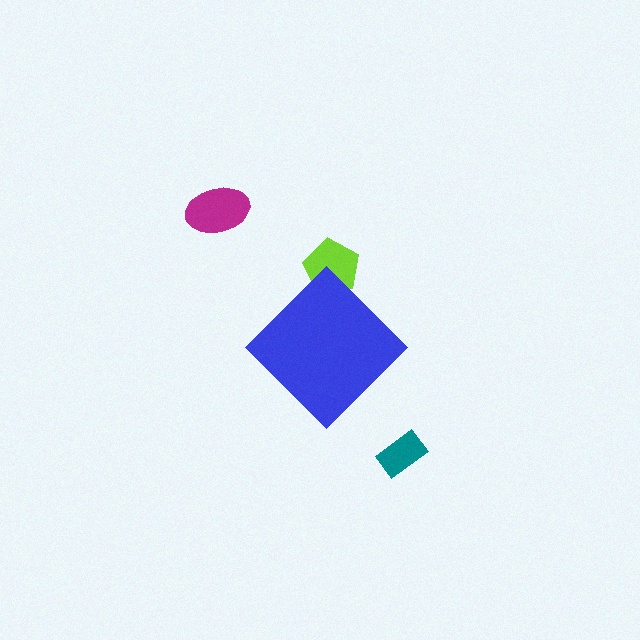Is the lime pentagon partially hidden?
Yes, the lime pentagon is partially hidden behind the blue diamond.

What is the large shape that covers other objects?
A blue diamond.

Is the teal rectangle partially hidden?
No, the teal rectangle is fully visible.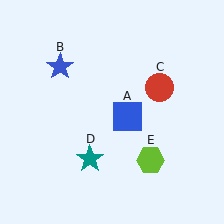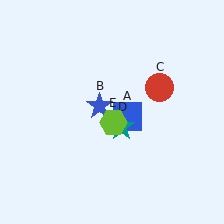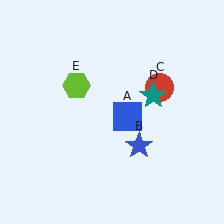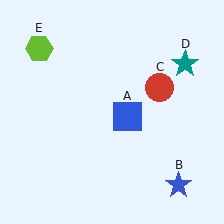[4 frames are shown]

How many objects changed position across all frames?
3 objects changed position: blue star (object B), teal star (object D), lime hexagon (object E).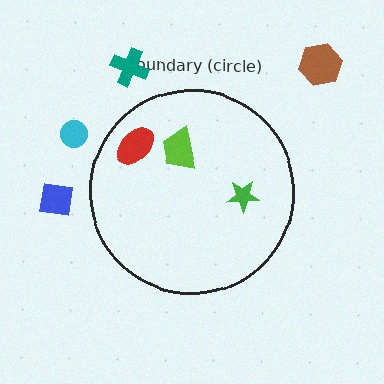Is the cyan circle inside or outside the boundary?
Outside.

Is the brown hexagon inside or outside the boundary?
Outside.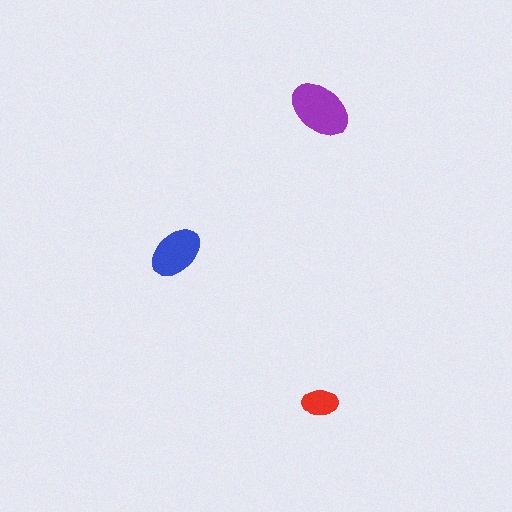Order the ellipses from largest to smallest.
the purple one, the blue one, the red one.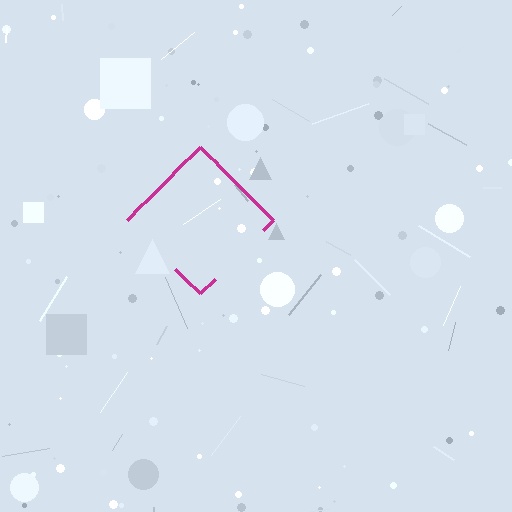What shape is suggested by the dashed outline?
The dashed outline suggests a diamond.